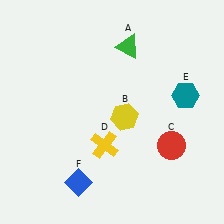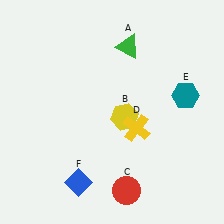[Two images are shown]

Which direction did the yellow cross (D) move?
The yellow cross (D) moved right.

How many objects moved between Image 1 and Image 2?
2 objects moved between the two images.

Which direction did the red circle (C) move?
The red circle (C) moved down.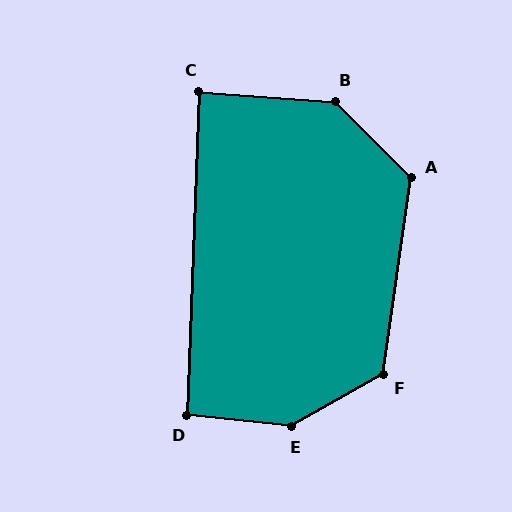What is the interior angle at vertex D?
Approximately 94 degrees (approximately right).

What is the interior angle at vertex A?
Approximately 127 degrees (obtuse).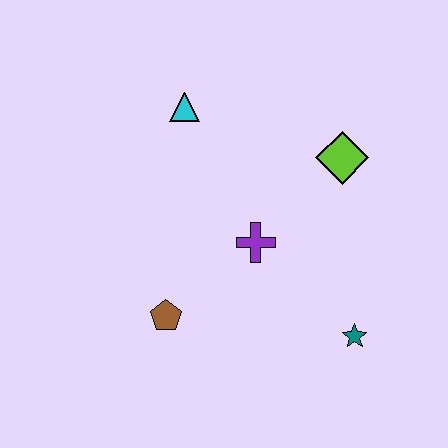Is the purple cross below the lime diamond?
Yes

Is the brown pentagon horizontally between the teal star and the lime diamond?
No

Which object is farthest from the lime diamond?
The brown pentagon is farthest from the lime diamond.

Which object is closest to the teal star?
The purple cross is closest to the teal star.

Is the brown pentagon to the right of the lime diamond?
No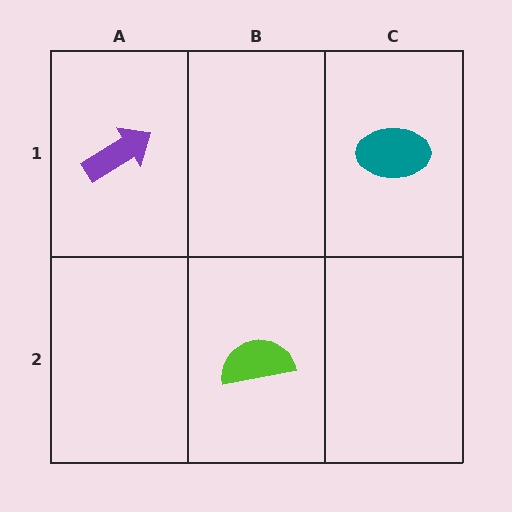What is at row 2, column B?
A lime semicircle.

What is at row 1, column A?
A purple arrow.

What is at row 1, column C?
A teal ellipse.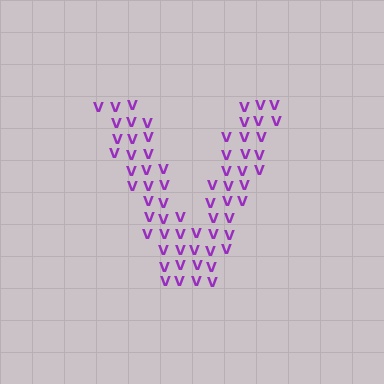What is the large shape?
The large shape is the letter V.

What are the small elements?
The small elements are letter V's.